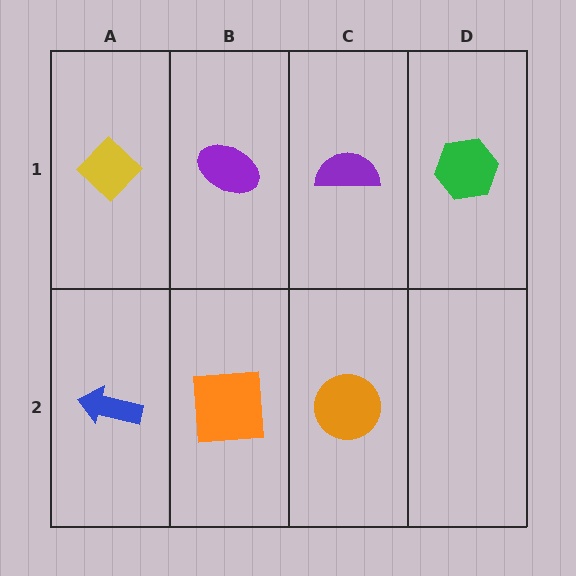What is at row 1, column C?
A purple semicircle.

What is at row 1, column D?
A green hexagon.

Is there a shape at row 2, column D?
No, that cell is empty.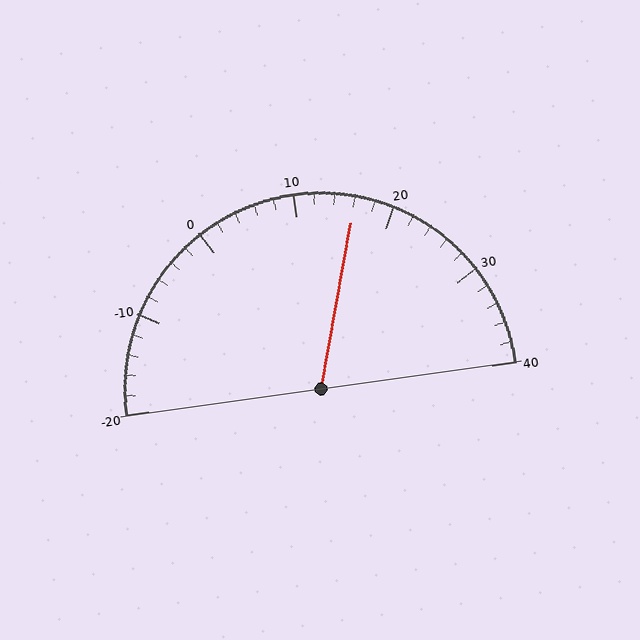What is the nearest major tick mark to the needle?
The nearest major tick mark is 20.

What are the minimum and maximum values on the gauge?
The gauge ranges from -20 to 40.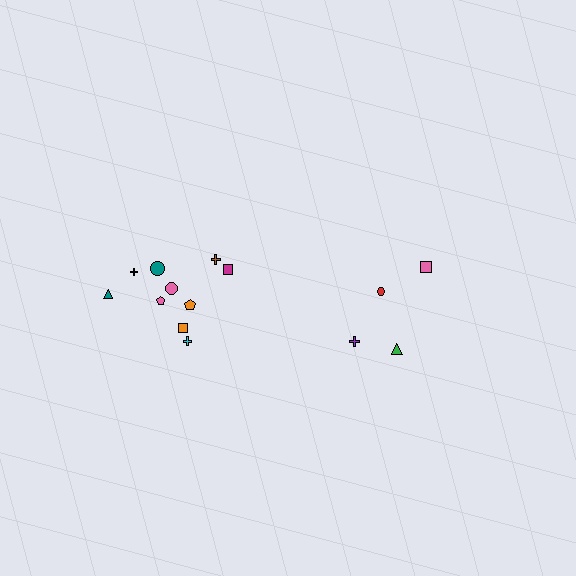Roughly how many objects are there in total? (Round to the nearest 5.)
Roughly 15 objects in total.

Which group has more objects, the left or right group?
The left group.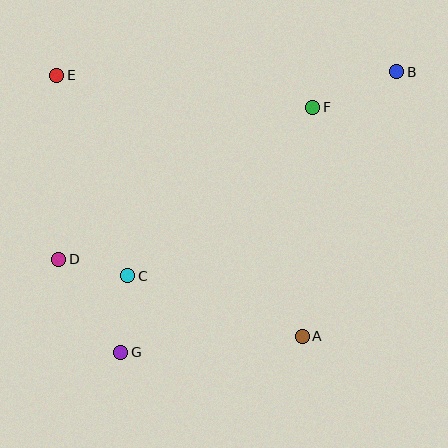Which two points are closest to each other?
Points C and D are closest to each other.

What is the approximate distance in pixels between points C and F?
The distance between C and F is approximately 250 pixels.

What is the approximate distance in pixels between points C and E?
The distance between C and E is approximately 213 pixels.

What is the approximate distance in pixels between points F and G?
The distance between F and G is approximately 311 pixels.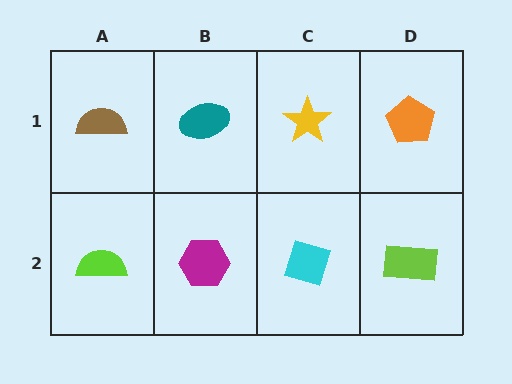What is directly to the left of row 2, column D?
A cyan diamond.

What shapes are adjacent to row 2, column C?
A yellow star (row 1, column C), a magenta hexagon (row 2, column B), a lime rectangle (row 2, column D).